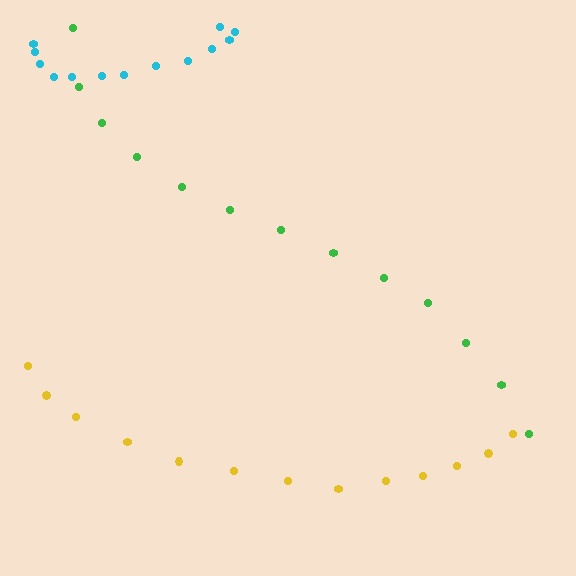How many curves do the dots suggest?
There are 3 distinct paths.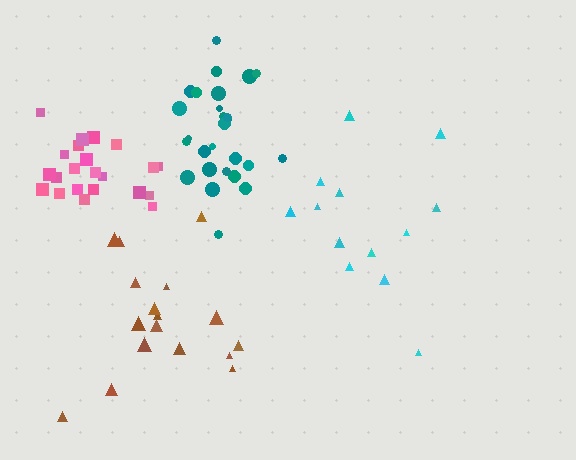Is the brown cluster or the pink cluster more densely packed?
Pink.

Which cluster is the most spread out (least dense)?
Cyan.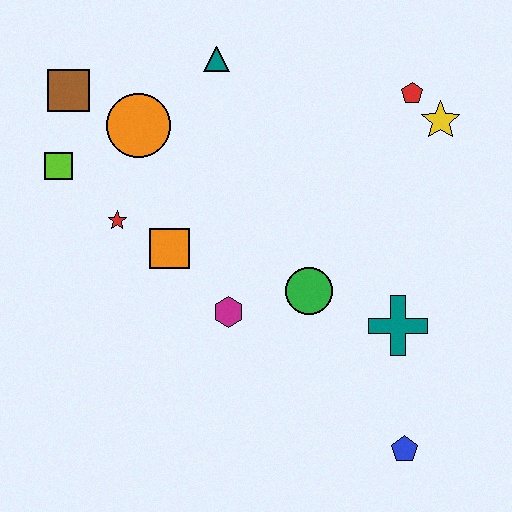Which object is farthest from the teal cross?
The brown square is farthest from the teal cross.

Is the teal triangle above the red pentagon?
Yes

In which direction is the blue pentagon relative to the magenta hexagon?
The blue pentagon is to the right of the magenta hexagon.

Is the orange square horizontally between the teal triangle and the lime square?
Yes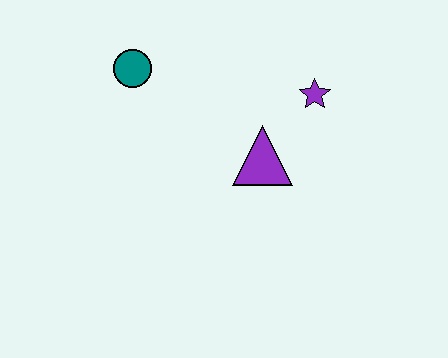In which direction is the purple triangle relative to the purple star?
The purple triangle is below the purple star.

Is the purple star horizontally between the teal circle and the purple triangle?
No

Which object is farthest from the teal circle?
The purple star is farthest from the teal circle.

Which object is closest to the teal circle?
The purple triangle is closest to the teal circle.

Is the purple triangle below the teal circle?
Yes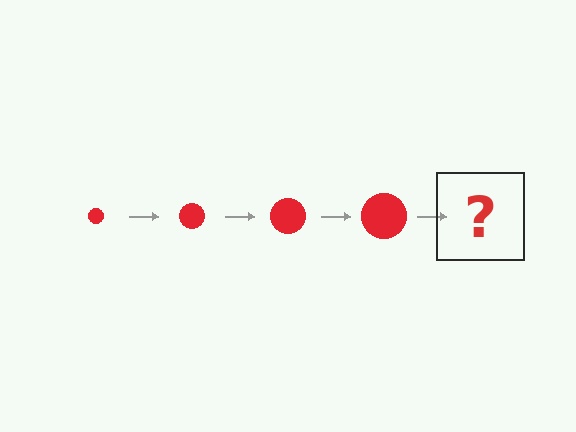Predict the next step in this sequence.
The next step is a red circle, larger than the previous one.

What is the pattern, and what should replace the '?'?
The pattern is that the circle gets progressively larger each step. The '?' should be a red circle, larger than the previous one.